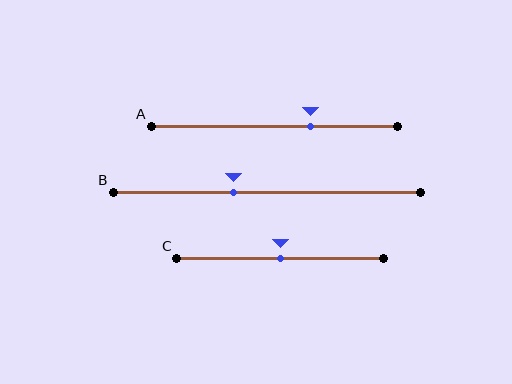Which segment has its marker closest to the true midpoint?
Segment C has its marker closest to the true midpoint.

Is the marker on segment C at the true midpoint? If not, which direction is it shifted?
Yes, the marker on segment C is at the true midpoint.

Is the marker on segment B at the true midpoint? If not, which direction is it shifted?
No, the marker on segment B is shifted to the left by about 11% of the segment length.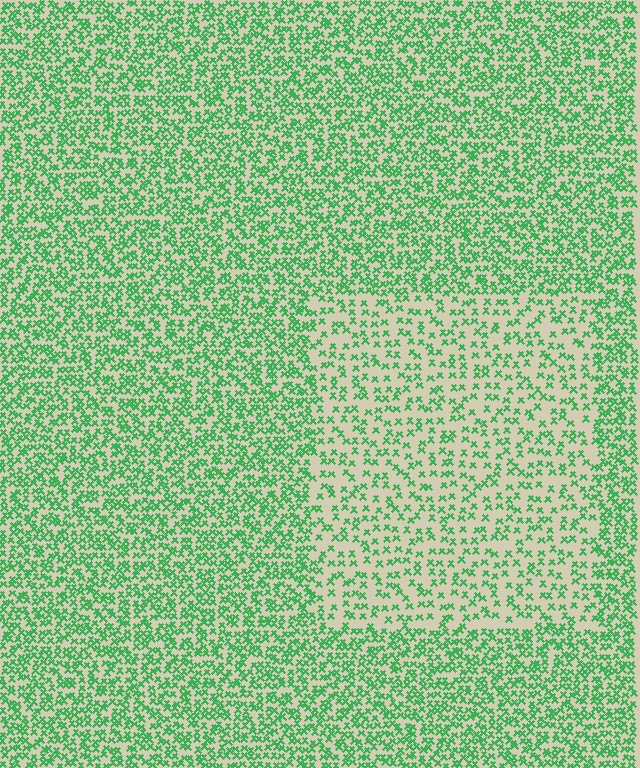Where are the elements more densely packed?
The elements are more densely packed outside the rectangle boundary.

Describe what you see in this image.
The image contains small green elements arranged at two different densities. A rectangle-shaped region is visible where the elements are less densely packed than the surrounding area.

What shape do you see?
I see a rectangle.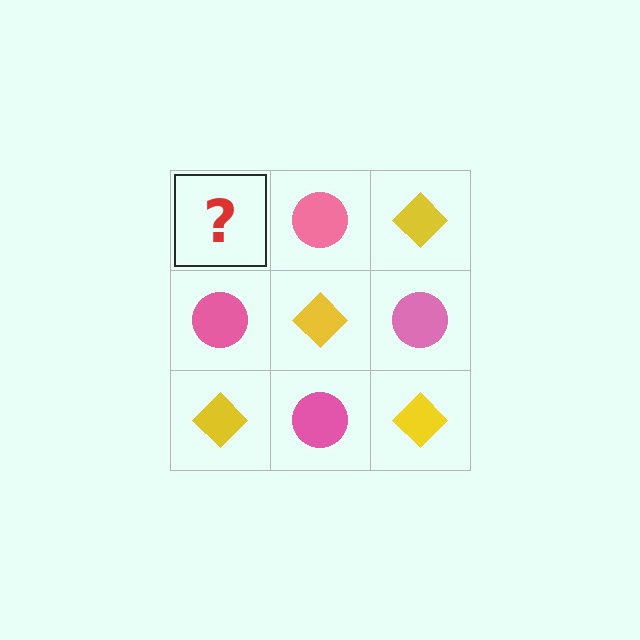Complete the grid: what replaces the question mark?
The question mark should be replaced with a yellow diamond.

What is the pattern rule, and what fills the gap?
The rule is that it alternates yellow diamond and pink circle in a checkerboard pattern. The gap should be filled with a yellow diamond.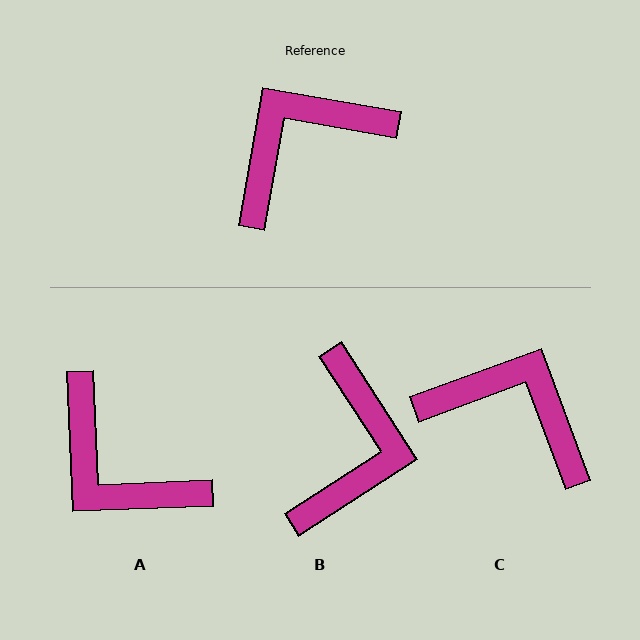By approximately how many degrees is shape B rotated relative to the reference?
Approximately 137 degrees clockwise.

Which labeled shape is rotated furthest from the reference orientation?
B, about 137 degrees away.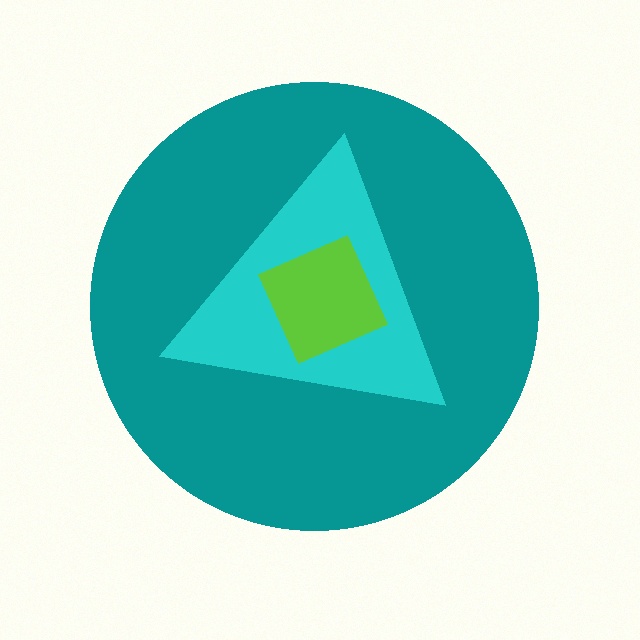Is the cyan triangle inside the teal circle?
Yes.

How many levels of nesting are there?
3.